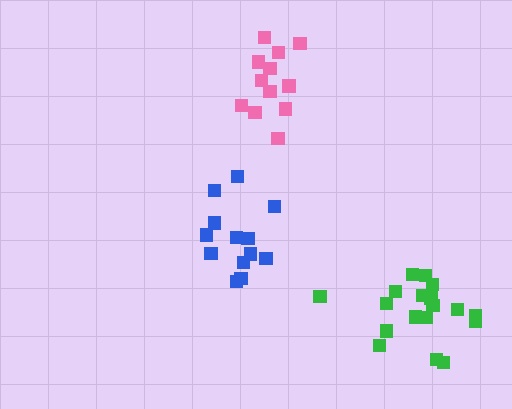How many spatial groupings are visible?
There are 3 spatial groupings.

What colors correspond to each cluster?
The clusters are colored: pink, blue, green.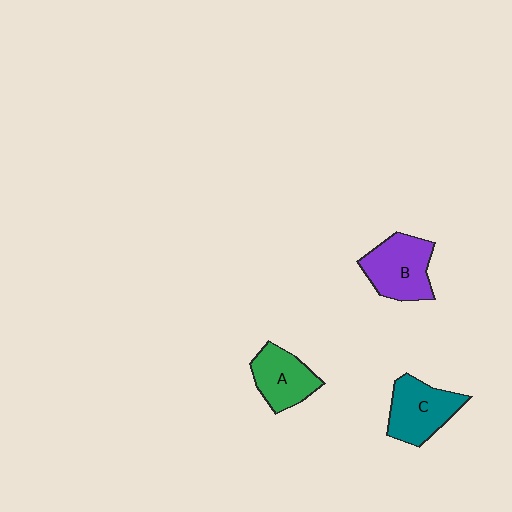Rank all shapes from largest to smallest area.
From largest to smallest: B (purple), C (teal), A (green).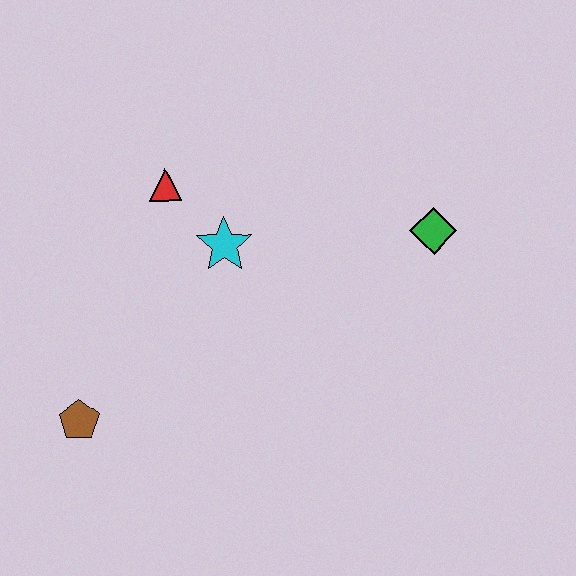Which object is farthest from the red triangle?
The green diamond is farthest from the red triangle.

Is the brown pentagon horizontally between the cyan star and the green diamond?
No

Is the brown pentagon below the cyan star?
Yes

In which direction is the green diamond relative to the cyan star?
The green diamond is to the right of the cyan star.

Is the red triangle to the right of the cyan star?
No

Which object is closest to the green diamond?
The cyan star is closest to the green diamond.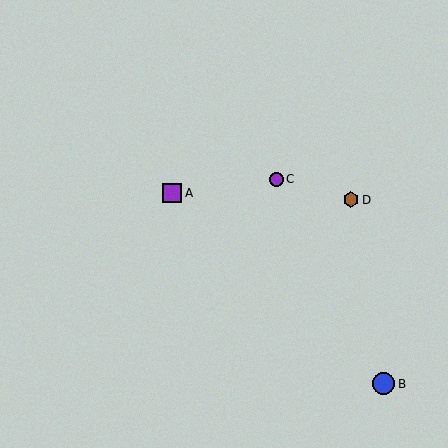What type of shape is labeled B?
Shape B is a blue circle.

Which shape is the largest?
The blue circle (labeled B) is the largest.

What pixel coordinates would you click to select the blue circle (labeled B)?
Click at (384, 384) to select the blue circle B.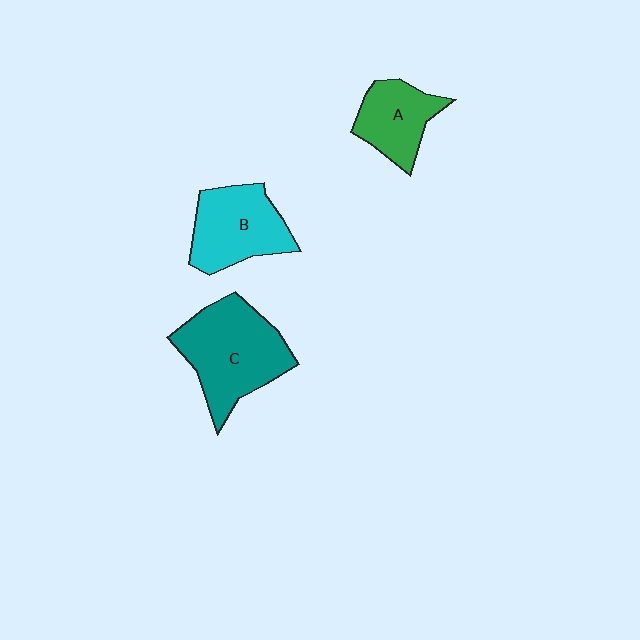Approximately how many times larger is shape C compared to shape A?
Approximately 1.7 times.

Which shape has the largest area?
Shape C (teal).